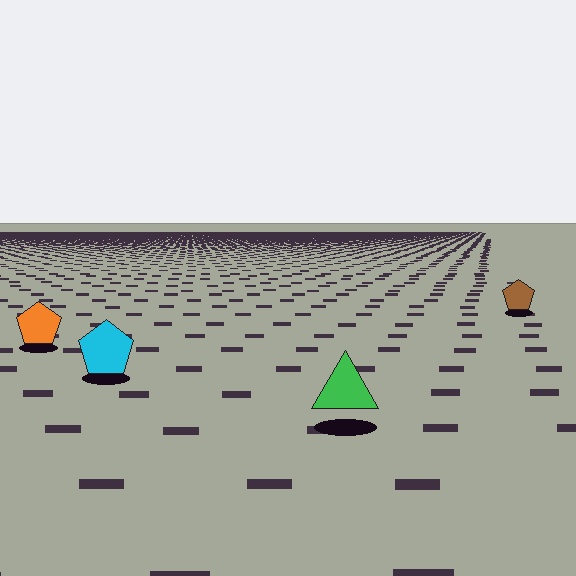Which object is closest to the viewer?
The green triangle is closest. The texture marks near it are larger and more spread out.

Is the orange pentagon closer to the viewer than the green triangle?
No. The green triangle is closer — you can tell from the texture gradient: the ground texture is coarser near it.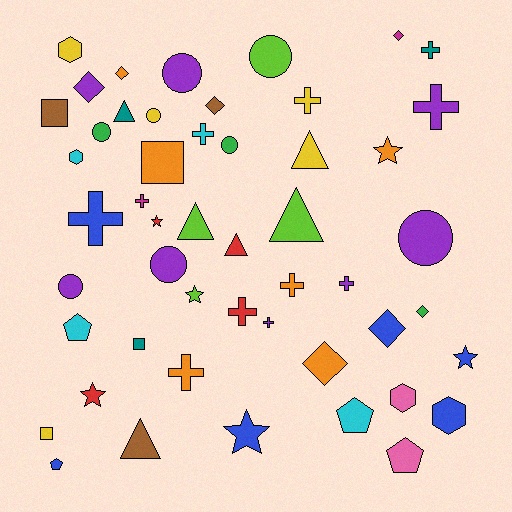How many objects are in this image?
There are 50 objects.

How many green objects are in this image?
There are 3 green objects.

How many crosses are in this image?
There are 11 crosses.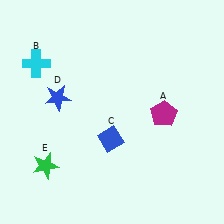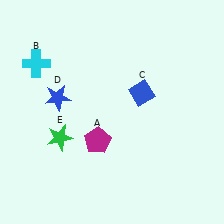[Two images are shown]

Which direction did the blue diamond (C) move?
The blue diamond (C) moved up.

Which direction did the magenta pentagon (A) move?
The magenta pentagon (A) moved left.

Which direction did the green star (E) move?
The green star (E) moved up.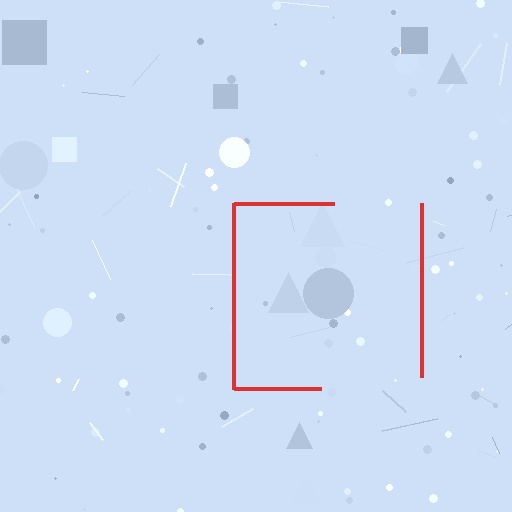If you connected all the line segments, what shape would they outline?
They would outline a square.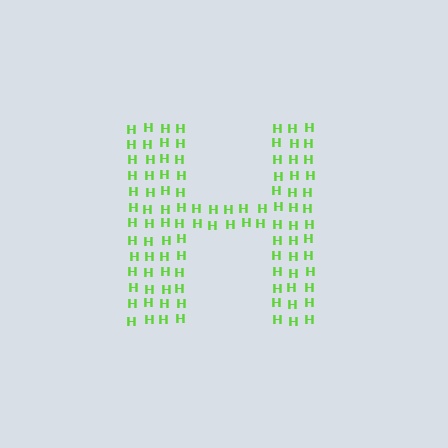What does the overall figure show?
The overall figure shows the letter H.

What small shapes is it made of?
It is made of small letter H's.